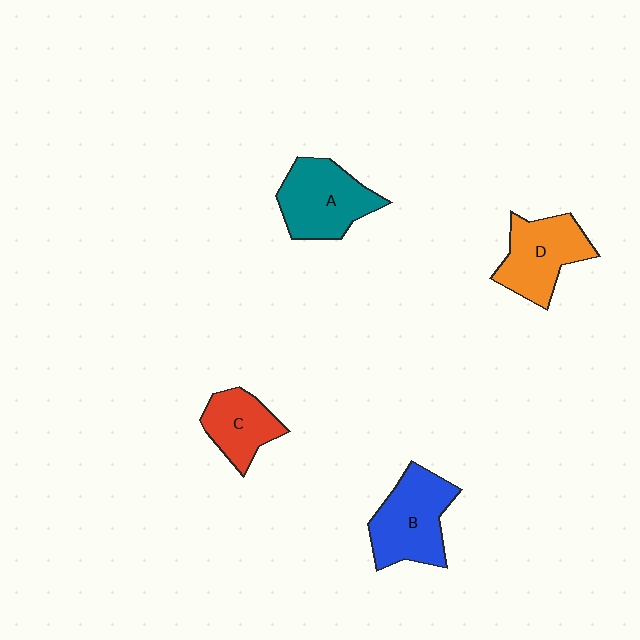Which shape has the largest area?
Shape B (blue).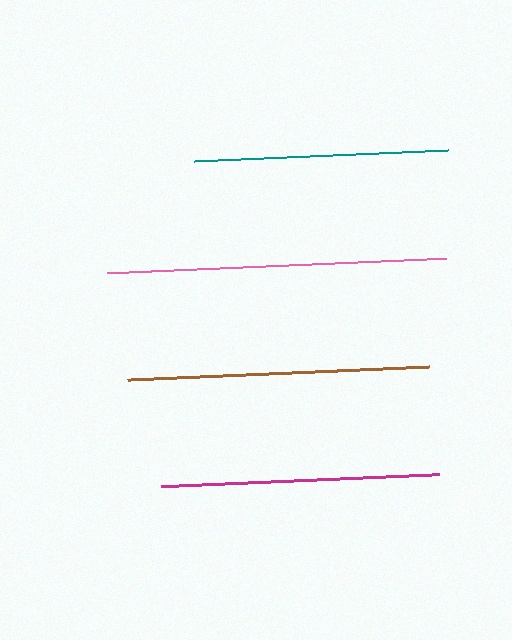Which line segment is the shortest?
The teal line is the shortest at approximately 254 pixels.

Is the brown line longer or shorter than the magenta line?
The brown line is longer than the magenta line.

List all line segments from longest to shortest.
From longest to shortest: pink, brown, magenta, teal.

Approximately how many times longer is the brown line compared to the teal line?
The brown line is approximately 1.2 times the length of the teal line.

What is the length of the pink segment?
The pink segment is approximately 339 pixels long.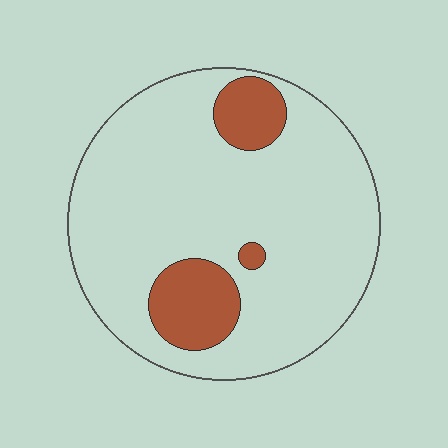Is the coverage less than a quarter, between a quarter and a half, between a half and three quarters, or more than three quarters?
Less than a quarter.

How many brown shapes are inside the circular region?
3.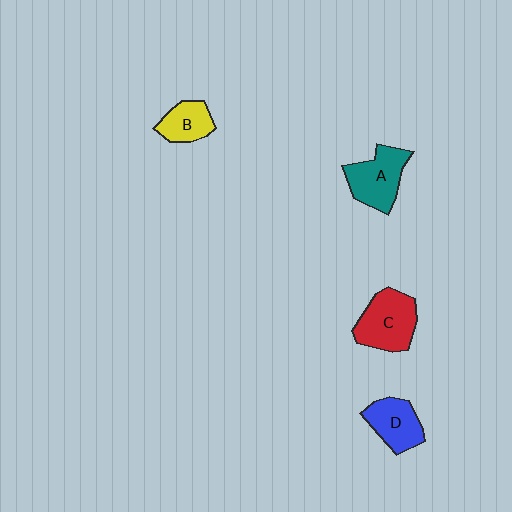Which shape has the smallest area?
Shape B (yellow).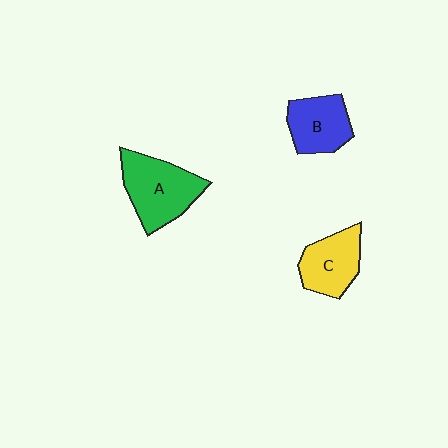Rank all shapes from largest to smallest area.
From largest to smallest: A (green), C (yellow), B (blue).